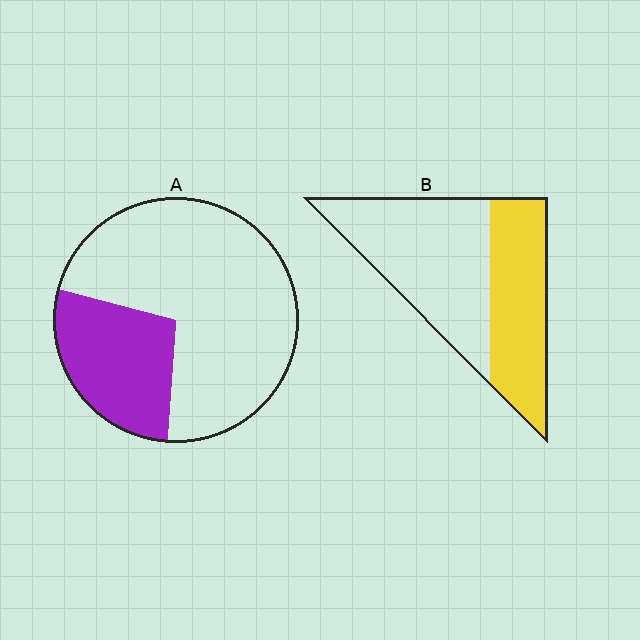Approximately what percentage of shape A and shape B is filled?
A is approximately 30% and B is approximately 40%.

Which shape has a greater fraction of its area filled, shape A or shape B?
Shape B.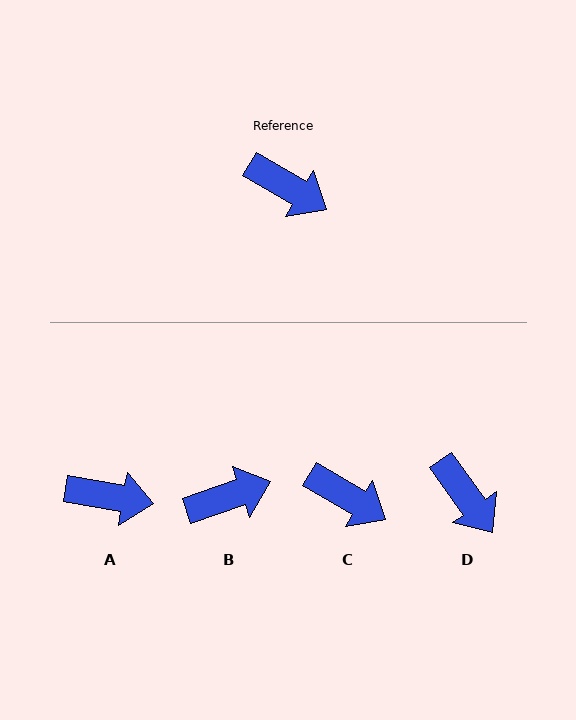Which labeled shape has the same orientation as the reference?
C.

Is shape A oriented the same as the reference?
No, it is off by about 21 degrees.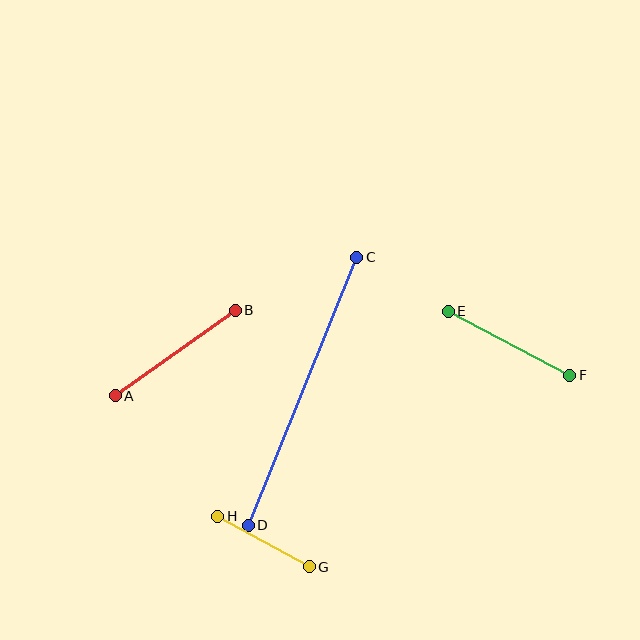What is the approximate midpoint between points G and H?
The midpoint is at approximately (263, 541) pixels.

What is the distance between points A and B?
The distance is approximately 147 pixels.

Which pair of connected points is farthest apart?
Points C and D are farthest apart.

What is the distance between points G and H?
The distance is approximately 105 pixels.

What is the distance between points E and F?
The distance is approximately 138 pixels.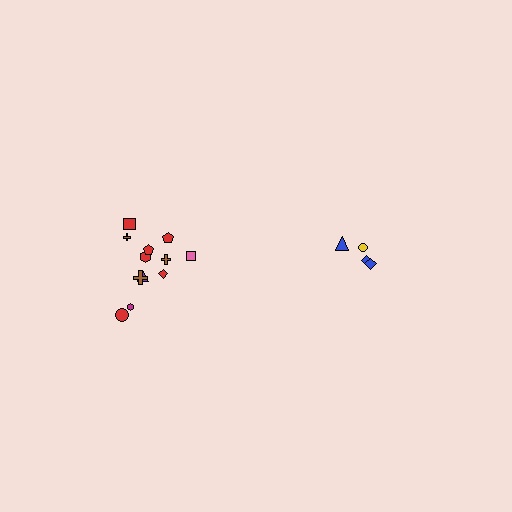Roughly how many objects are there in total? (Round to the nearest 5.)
Roughly 15 objects in total.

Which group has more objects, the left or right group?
The left group.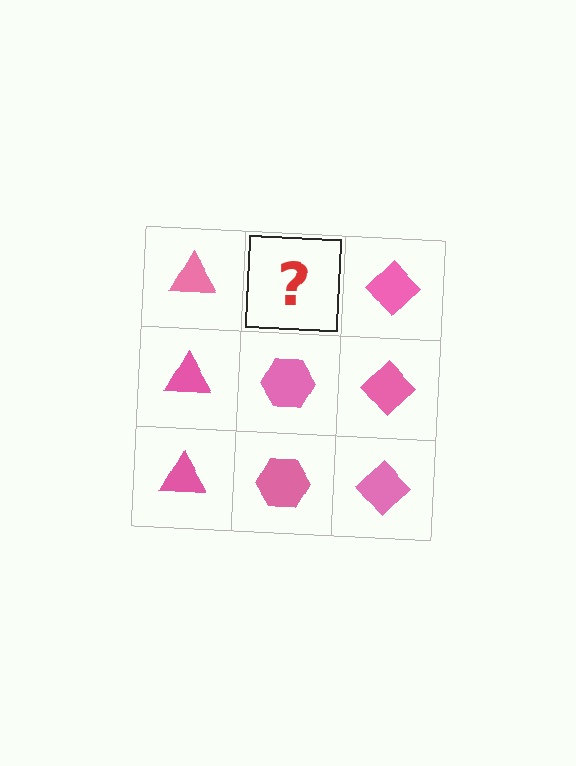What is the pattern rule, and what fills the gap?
The rule is that each column has a consistent shape. The gap should be filled with a pink hexagon.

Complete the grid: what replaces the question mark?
The question mark should be replaced with a pink hexagon.